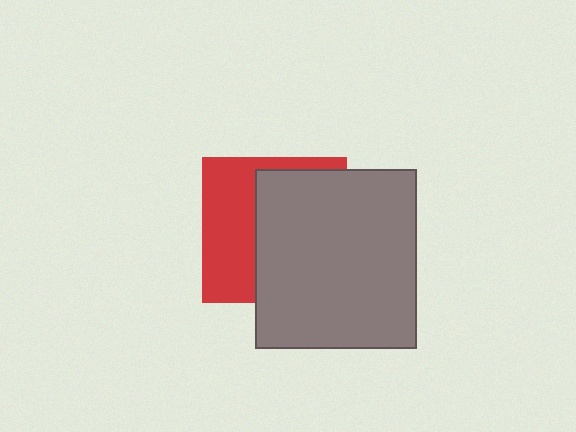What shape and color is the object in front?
The object in front is a gray rectangle.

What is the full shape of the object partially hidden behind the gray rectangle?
The partially hidden object is a red square.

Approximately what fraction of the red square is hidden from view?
Roughly 58% of the red square is hidden behind the gray rectangle.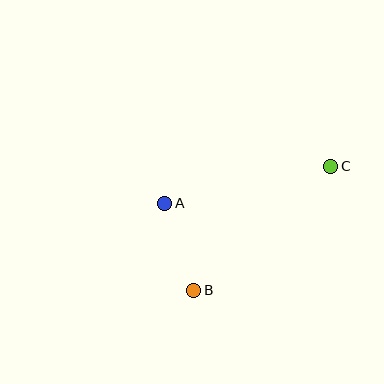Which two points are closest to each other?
Points A and B are closest to each other.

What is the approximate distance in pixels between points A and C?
The distance between A and C is approximately 170 pixels.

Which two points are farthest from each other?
Points B and C are farthest from each other.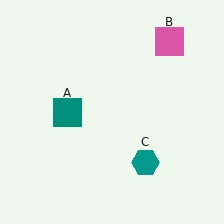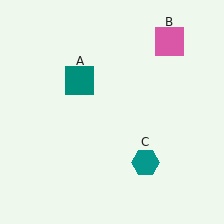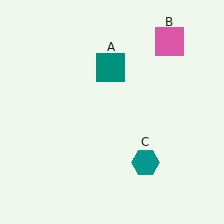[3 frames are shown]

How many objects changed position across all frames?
1 object changed position: teal square (object A).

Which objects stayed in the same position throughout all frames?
Pink square (object B) and teal hexagon (object C) remained stationary.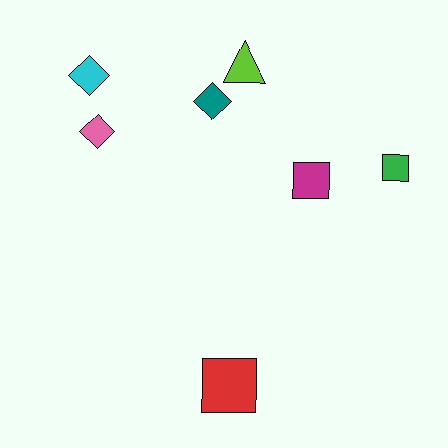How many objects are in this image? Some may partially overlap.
There are 7 objects.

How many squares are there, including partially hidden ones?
There are 3 squares.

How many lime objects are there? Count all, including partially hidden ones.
There is 1 lime object.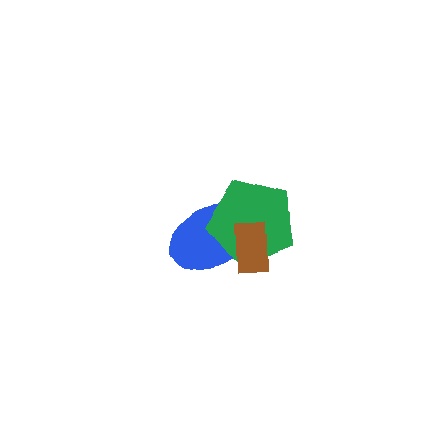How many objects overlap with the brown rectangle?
2 objects overlap with the brown rectangle.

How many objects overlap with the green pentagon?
2 objects overlap with the green pentagon.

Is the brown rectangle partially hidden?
No, no other shape covers it.